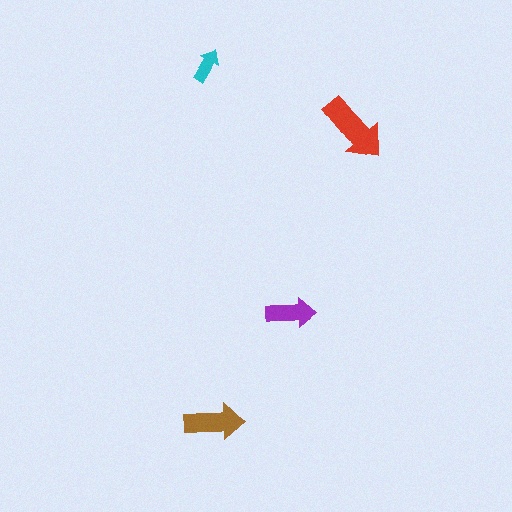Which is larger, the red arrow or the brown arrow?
The red one.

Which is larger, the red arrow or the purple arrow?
The red one.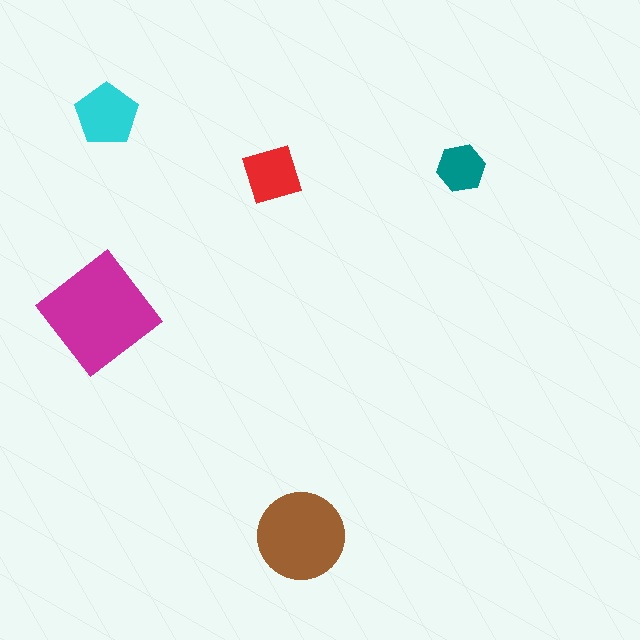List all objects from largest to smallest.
The magenta diamond, the brown circle, the cyan pentagon, the red square, the teal hexagon.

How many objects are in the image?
There are 5 objects in the image.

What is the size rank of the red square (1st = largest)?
4th.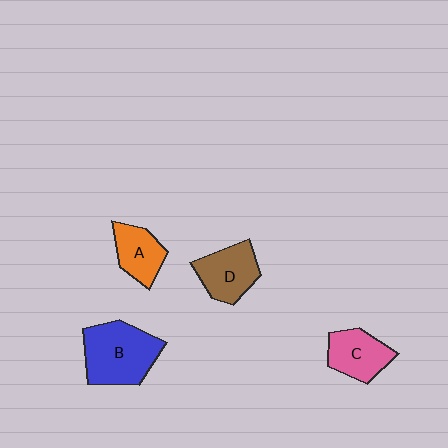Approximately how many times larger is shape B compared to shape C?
Approximately 1.6 times.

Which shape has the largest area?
Shape B (blue).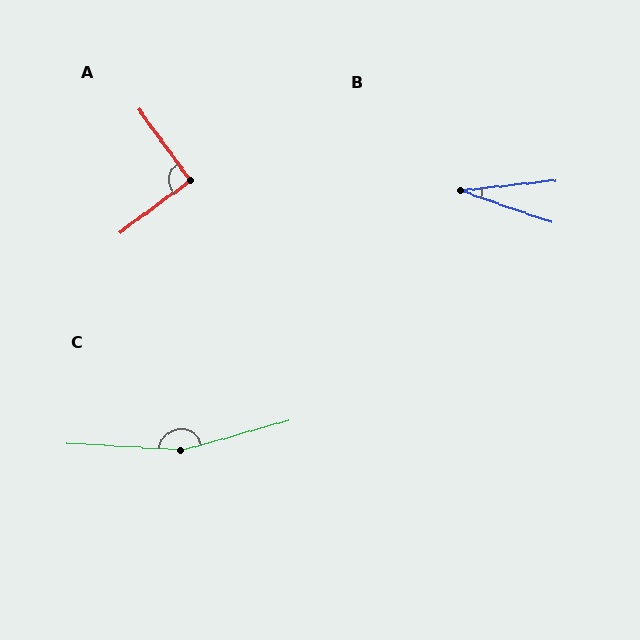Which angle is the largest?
C, at approximately 161 degrees.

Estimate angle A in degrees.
Approximately 91 degrees.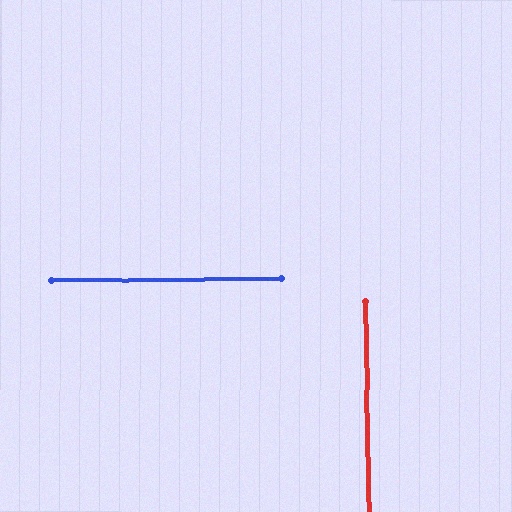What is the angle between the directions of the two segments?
Approximately 89 degrees.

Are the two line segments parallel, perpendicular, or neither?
Perpendicular — they meet at approximately 89°.